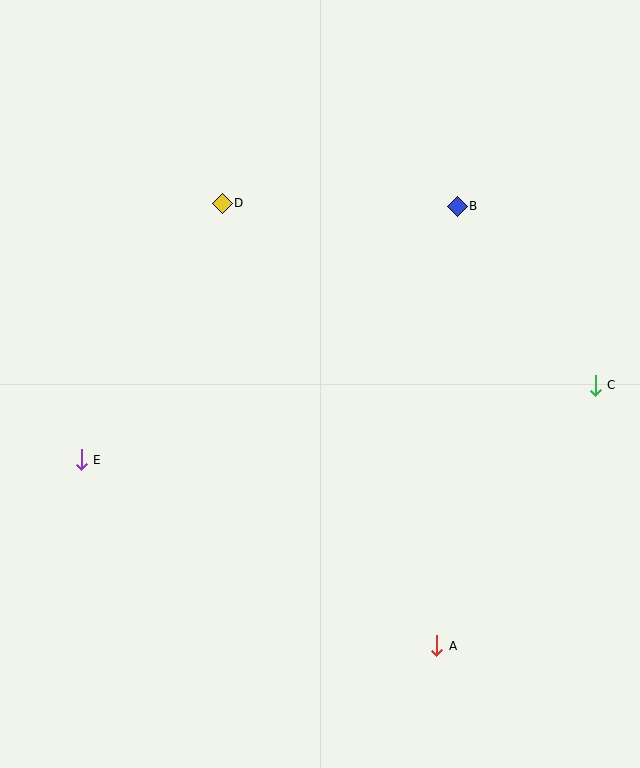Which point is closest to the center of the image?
Point D at (222, 203) is closest to the center.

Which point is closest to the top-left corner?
Point D is closest to the top-left corner.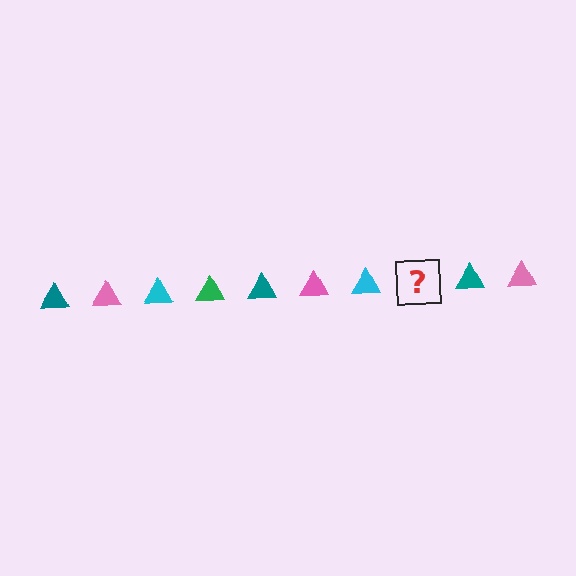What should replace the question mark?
The question mark should be replaced with a green triangle.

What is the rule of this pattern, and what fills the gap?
The rule is that the pattern cycles through teal, pink, cyan, green triangles. The gap should be filled with a green triangle.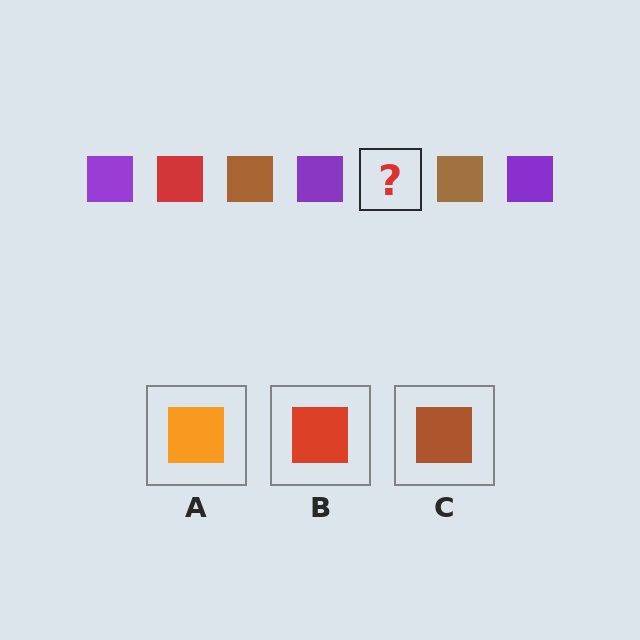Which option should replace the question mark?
Option B.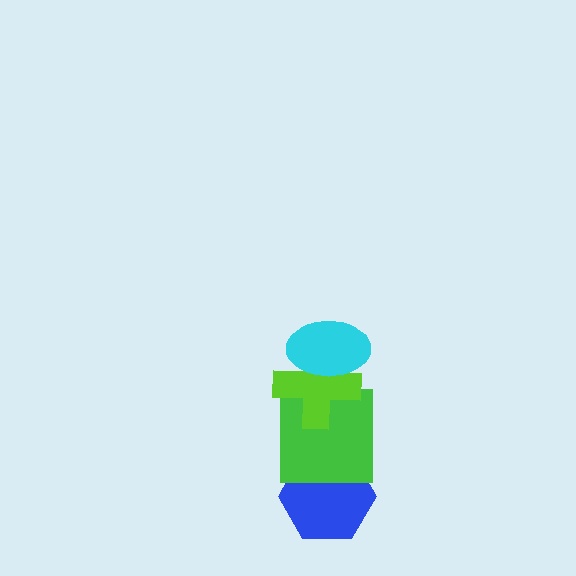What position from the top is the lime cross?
The lime cross is 2nd from the top.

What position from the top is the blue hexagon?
The blue hexagon is 4th from the top.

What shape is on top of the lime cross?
The cyan ellipse is on top of the lime cross.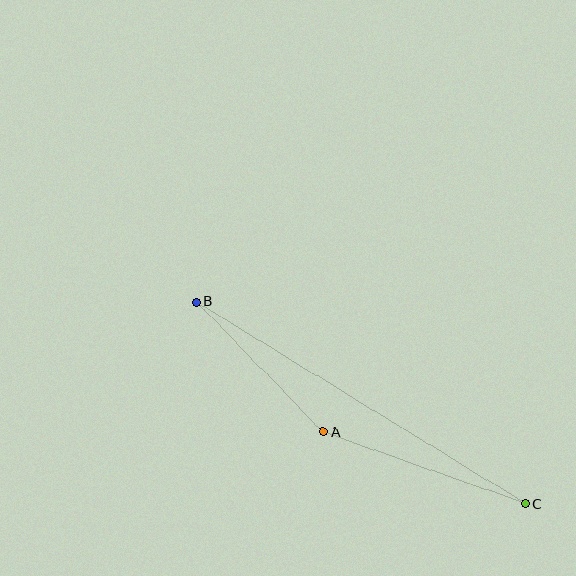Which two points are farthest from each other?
Points B and C are farthest from each other.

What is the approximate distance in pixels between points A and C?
The distance between A and C is approximately 214 pixels.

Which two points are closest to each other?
Points A and B are closest to each other.